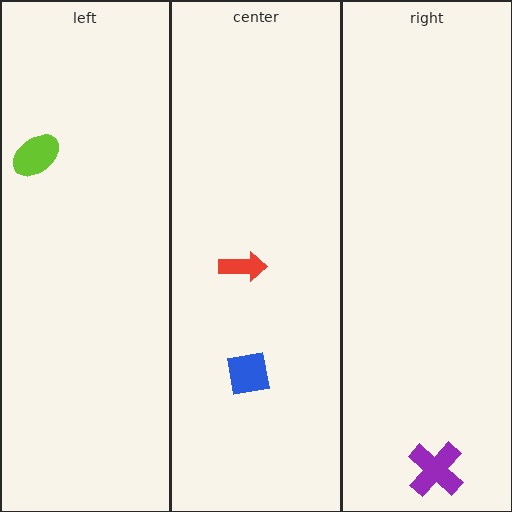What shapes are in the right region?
The purple cross.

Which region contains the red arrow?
The center region.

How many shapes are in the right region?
1.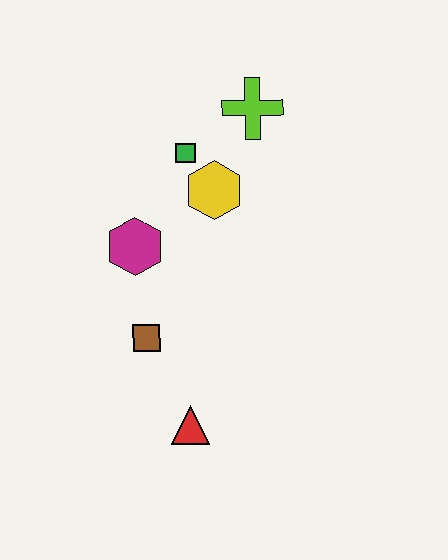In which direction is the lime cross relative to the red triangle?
The lime cross is above the red triangle.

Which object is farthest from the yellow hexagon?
The red triangle is farthest from the yellow hexagon.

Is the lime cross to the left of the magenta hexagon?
No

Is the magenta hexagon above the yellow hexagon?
No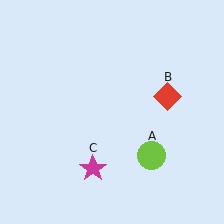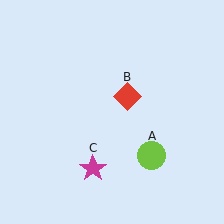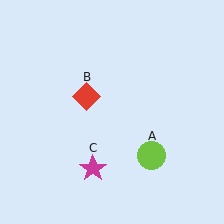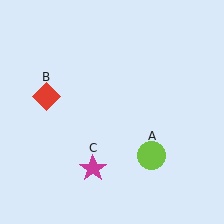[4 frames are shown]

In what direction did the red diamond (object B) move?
The red diamond (object B) moved left.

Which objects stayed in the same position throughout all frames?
Lime circle (object A) and magenta star (object C) remained stationary.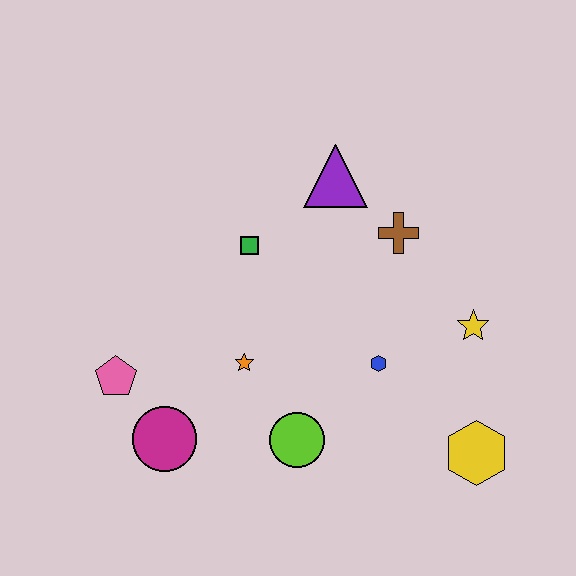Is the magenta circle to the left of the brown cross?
Yes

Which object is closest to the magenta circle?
The pink pentagon is closest to the magenta circle.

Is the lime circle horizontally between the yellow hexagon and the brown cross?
No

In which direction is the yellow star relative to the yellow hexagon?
The yellow star is above the yellow hexagon.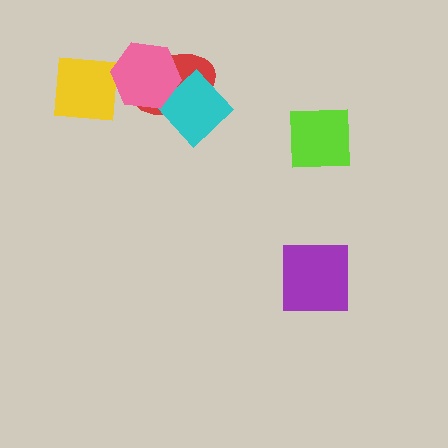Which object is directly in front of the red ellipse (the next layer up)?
The cyan diamond is directly in front of the red ellipse.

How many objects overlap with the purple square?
0 objects overlap with the purple square.